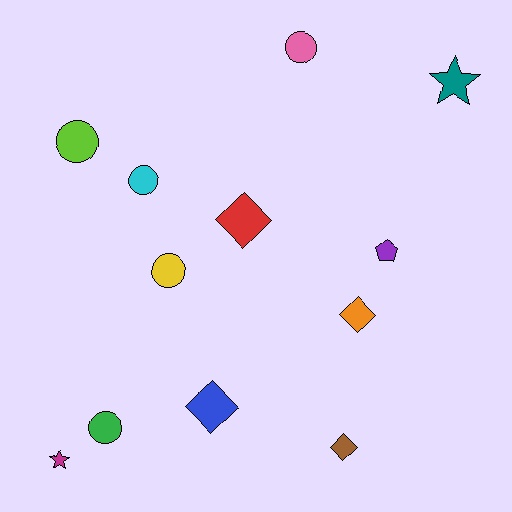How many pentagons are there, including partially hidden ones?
There is 1 pentagon.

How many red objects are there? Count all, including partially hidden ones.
There is 1 red object.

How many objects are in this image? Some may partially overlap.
There are 12 objects.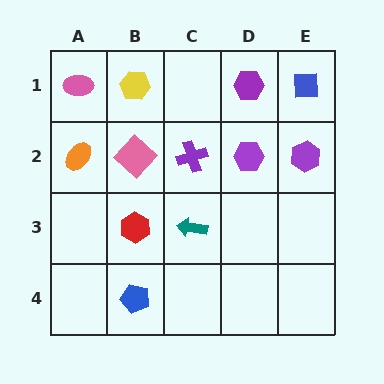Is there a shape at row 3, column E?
No, that cell is empty.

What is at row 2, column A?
An orange ellipse.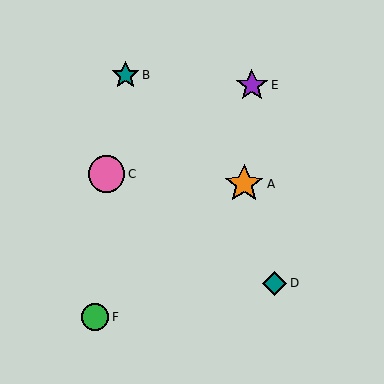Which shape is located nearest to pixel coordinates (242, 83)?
The purple star (labeled E) at (252, 85) is nearest to that location.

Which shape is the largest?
The orange star (labeled A) is the largest.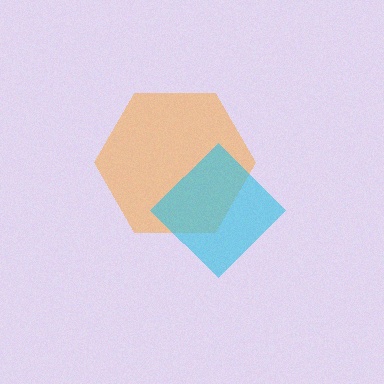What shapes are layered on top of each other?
The layered shapes are: an orange hexagon, a cyan diamond.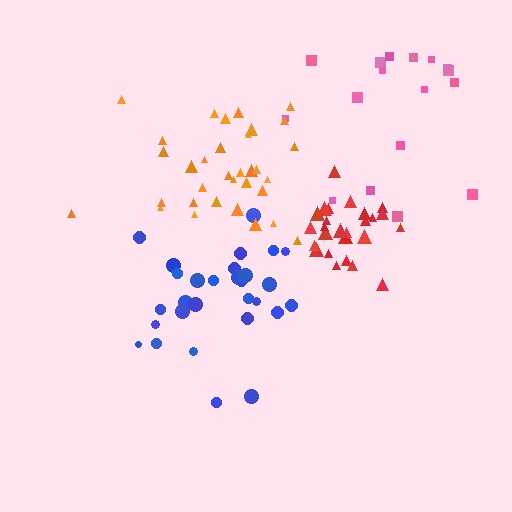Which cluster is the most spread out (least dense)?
Pink.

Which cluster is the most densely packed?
Red.